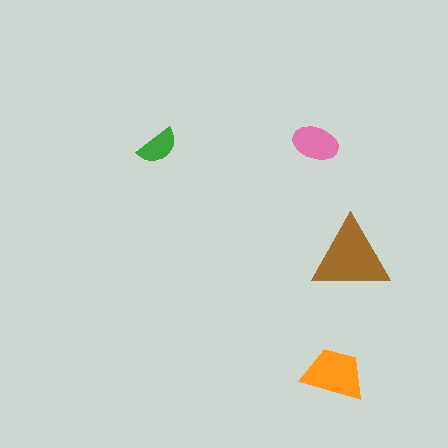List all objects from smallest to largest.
The green semicircle, the pink ellipse, the orange trapezoid, the brown triangle.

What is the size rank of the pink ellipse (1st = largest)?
3rd.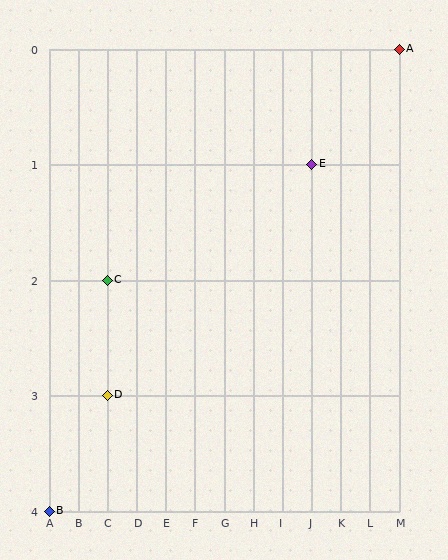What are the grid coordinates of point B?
Point B is at grid coordinates (A, 4).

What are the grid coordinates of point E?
Point E is at grid coordinates (J, 1).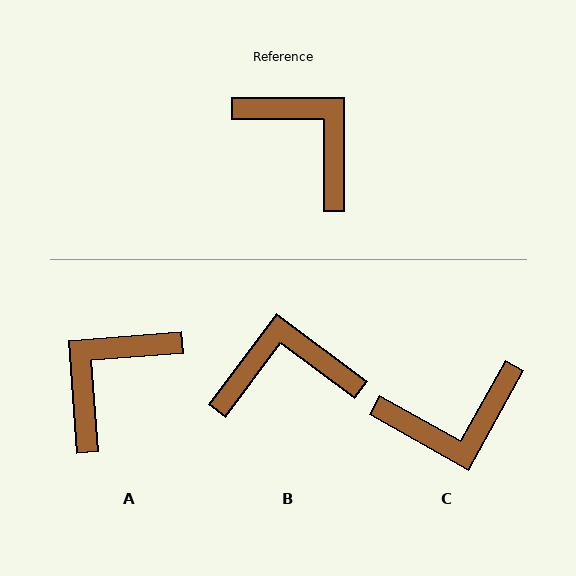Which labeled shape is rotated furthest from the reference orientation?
C, about 119 degrees away.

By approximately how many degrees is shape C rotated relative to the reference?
Approximately 119 degrees clockwise.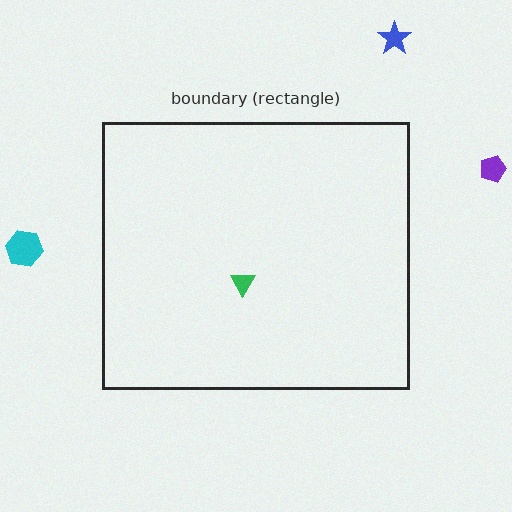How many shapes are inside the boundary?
1 inside, 3 outside.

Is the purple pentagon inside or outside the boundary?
Outside.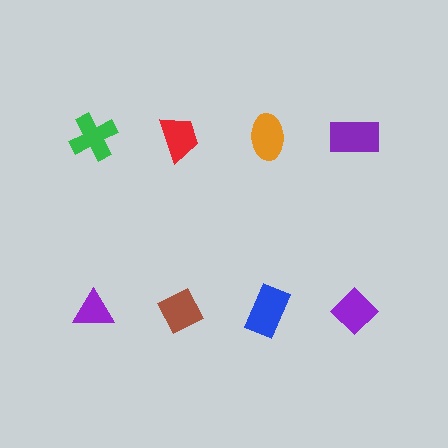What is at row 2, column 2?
A brown diamond.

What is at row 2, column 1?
A purple triangle.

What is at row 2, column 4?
A purple diamond.